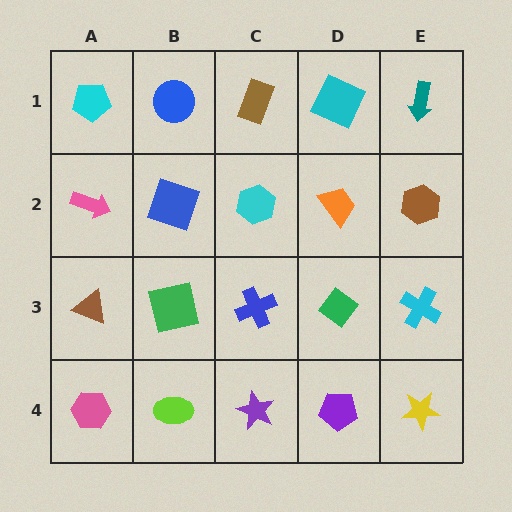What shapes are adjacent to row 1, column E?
A brown hexagon (row 2, column E), a cyan square (row 1, column D).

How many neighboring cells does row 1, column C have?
3.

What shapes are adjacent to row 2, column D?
A cyan square (row 1, column D), a green diamond (row 3, column D), a cyan hexagon (row 2, column C), a brown hexagon (row 2, column E).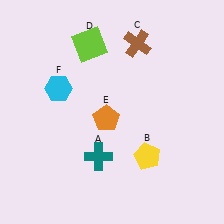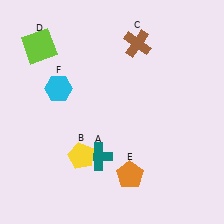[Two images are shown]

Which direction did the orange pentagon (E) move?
The orange pentagon (E) moved down.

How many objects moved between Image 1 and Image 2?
3 objects moved between the two images.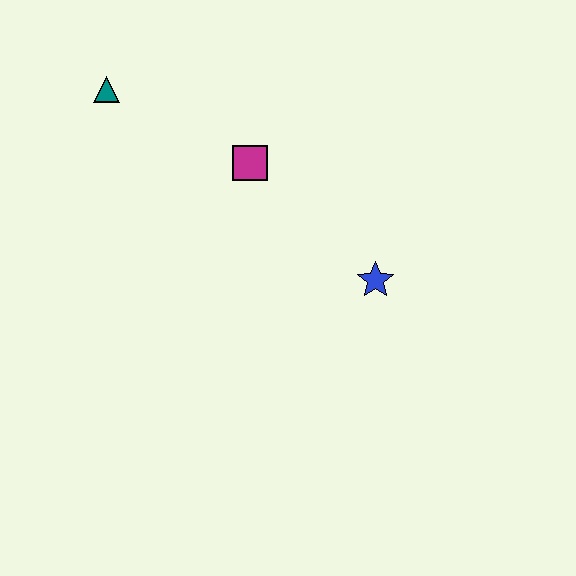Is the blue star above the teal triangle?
No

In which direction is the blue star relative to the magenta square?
The blue star is to the right of the magenta square.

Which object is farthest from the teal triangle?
The blue star is farthest from the teal triangle.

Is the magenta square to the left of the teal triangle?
No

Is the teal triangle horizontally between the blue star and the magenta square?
No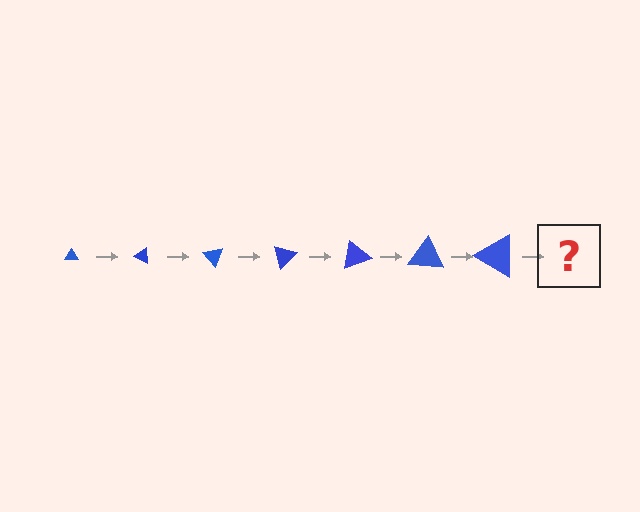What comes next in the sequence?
The next element should be a triangle, larger than the previous one and rotated 175 degrees from the start.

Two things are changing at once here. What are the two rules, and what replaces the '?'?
The two rules are that the triangle grows larger each step and it rotates 25 degrees each step. The '?' should be a triangle, larger than the previous one and rotated 175 degrees from the start.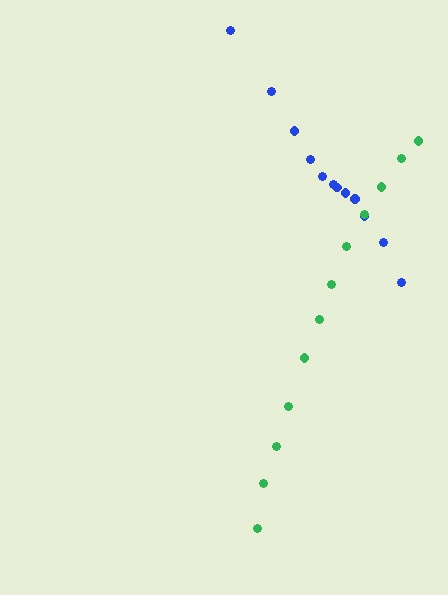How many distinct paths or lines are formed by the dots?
There are 2 distinct paths.